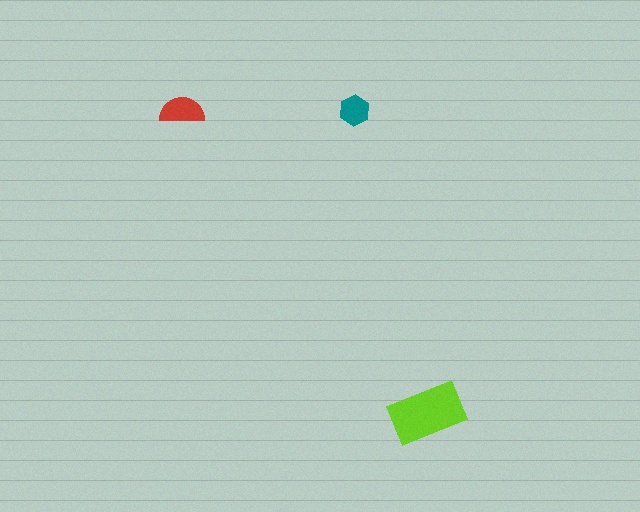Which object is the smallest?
The teal hexagon.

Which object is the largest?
The lime rectangle.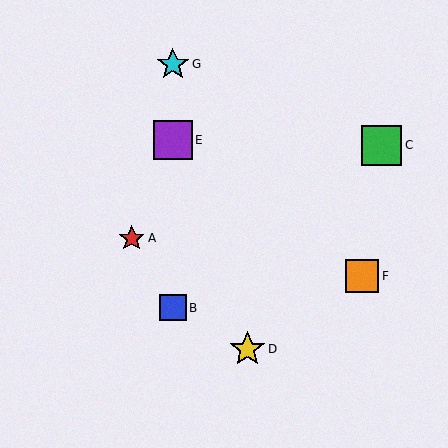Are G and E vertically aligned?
Yes, both are at x≈173.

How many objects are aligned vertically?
3 objects (B, E, G) are aligned vertically.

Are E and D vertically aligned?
No, E is at x≈173 and D is at x≈247.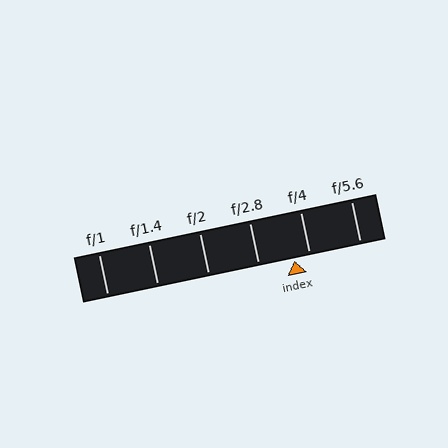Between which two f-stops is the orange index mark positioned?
The index mark is between f/2.8 and f/4.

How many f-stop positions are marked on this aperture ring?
There are 6 f-stop positions marked.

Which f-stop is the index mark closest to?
The index mark is closest to f/4.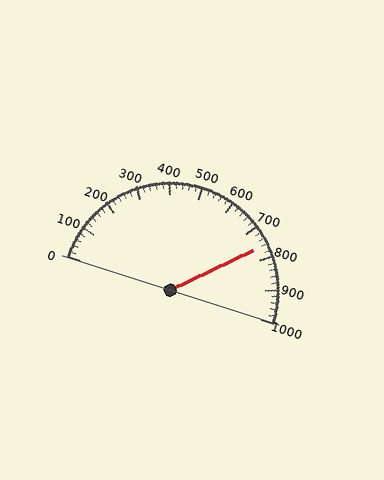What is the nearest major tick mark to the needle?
The nearest major tick mark is 800.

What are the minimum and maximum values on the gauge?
The gauge ranges from 0 to 1000.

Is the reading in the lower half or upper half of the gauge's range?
The reading is in the upper half of the range (0 to 1000).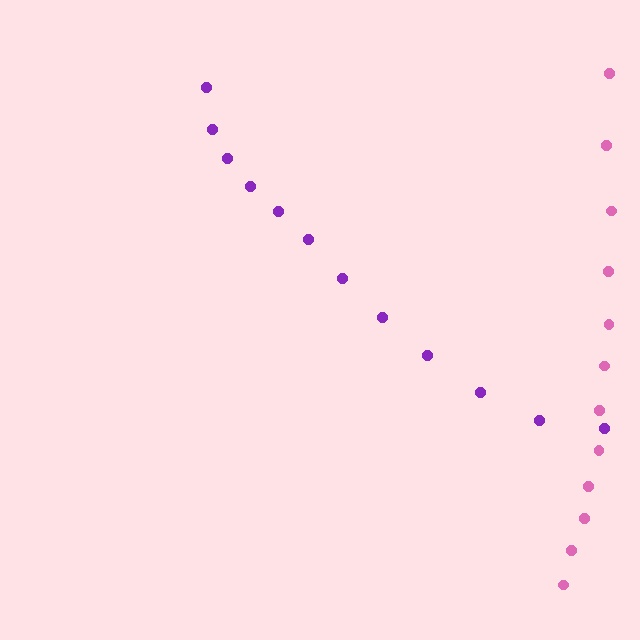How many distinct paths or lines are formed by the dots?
There are 2 distinct paths.